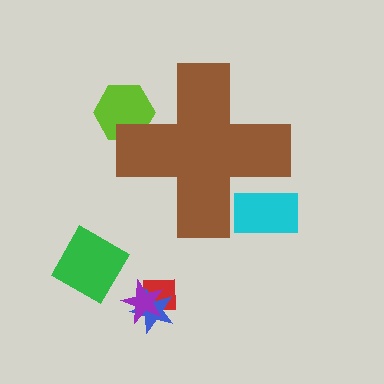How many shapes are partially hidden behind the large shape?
2 shapes are partially hidden.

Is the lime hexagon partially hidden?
Yes, the lime hexagon is partially hidden behind the brown cross.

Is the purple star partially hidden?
No, the purple star is fully visible.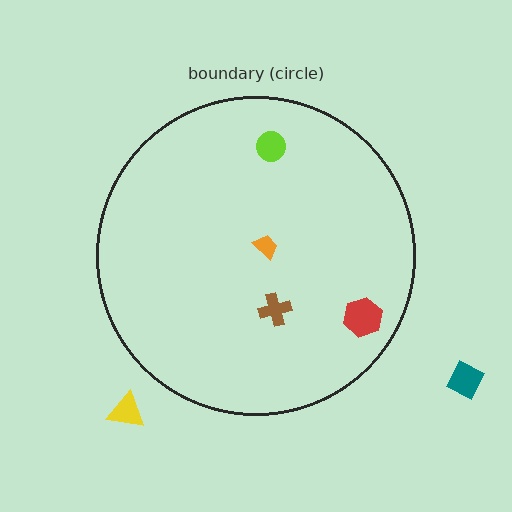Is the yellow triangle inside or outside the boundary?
Outside.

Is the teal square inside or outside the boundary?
Outside.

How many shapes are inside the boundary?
4 inside, 2 outside.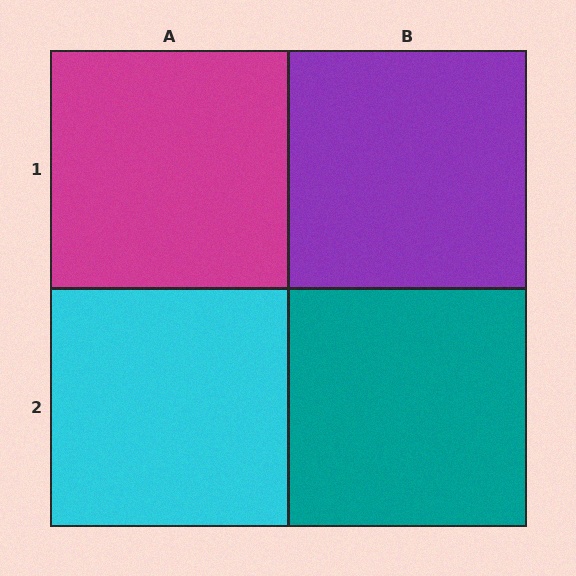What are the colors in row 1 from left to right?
Magenta, purple.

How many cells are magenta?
1 cell is magenta.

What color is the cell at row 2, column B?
Teal.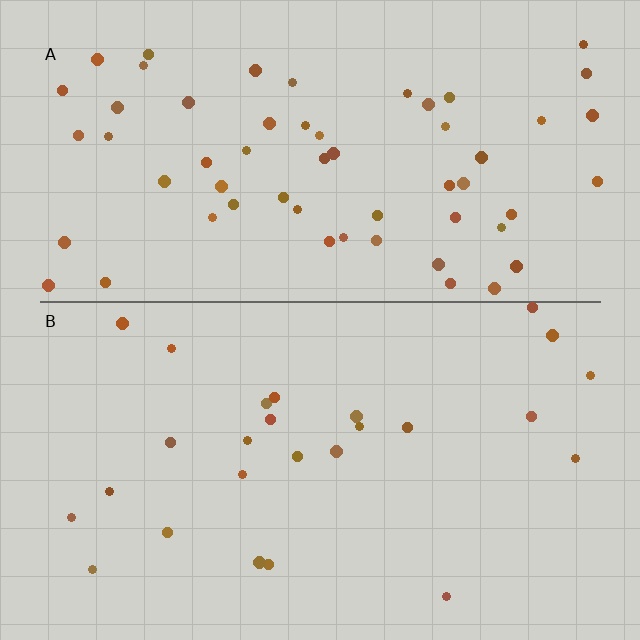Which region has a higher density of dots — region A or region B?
A (the top).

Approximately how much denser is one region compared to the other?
Approximately 2.2× — region A over region B.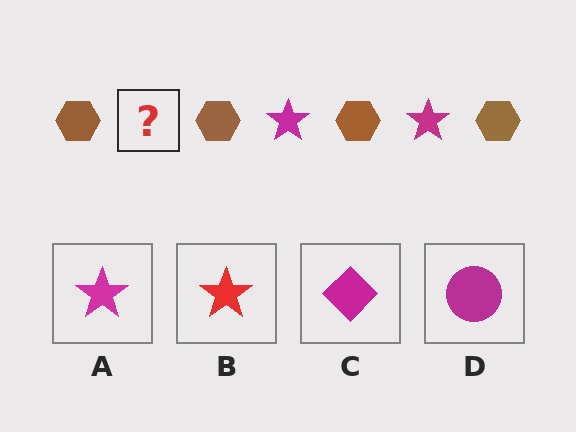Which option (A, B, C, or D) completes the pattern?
A.